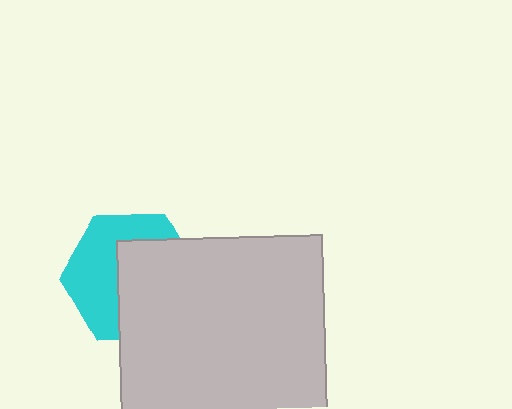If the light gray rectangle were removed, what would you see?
You would see the complete cyan hexagon.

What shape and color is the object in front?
The object in front is a light gray rectangle.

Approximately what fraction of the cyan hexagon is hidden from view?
Roughly 52% of the cyan hexagon is hidden behind the light gray rectangle.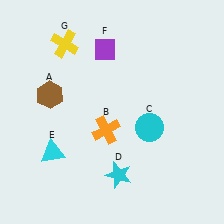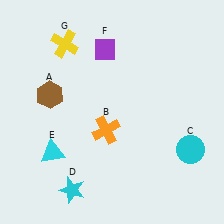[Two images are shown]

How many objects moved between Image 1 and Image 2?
2 objects moved between the two images.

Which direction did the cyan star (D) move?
The cyan star (D) moved left.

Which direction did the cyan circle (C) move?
The cyan circle (C) moved right.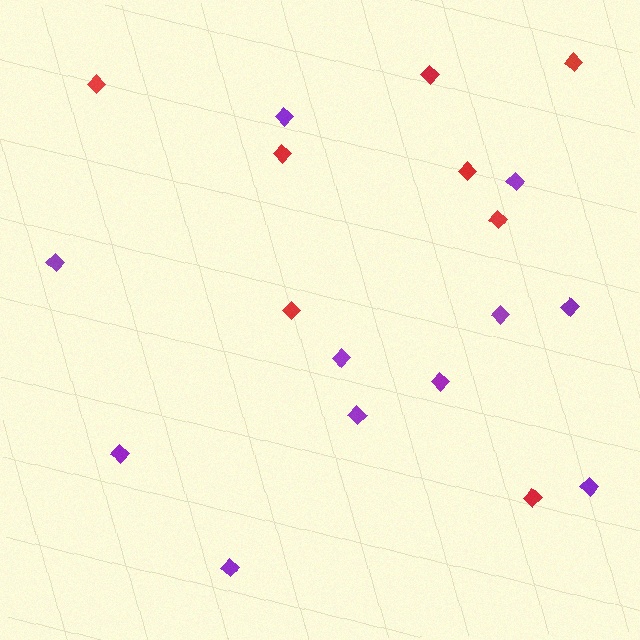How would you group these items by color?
There are 2 groups: one group of red diamonds (8) and one group of purple diamonds (11).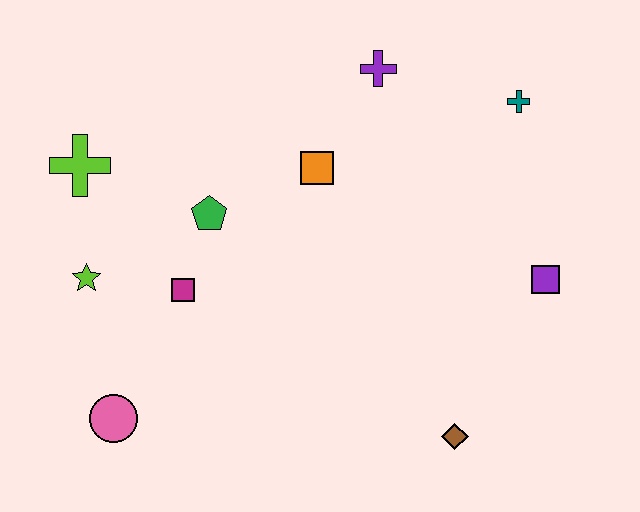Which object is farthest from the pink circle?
The teal cross is farthest from the pink circle.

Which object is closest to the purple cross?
The orange square is closest to the purple cross.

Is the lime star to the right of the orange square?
No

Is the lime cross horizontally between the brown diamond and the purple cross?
No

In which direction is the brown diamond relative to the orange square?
The brown diamond is below the orange square.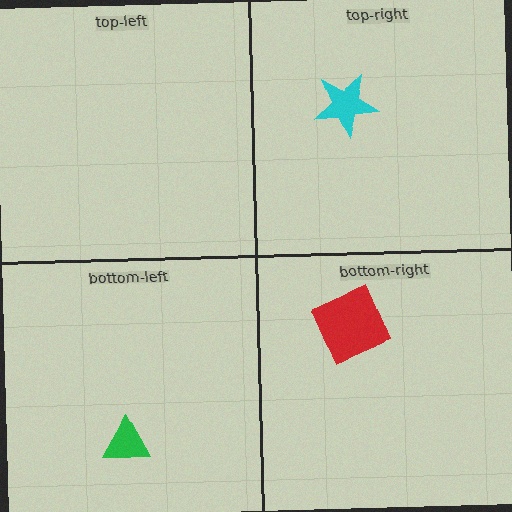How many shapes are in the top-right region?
1.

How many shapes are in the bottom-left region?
1.